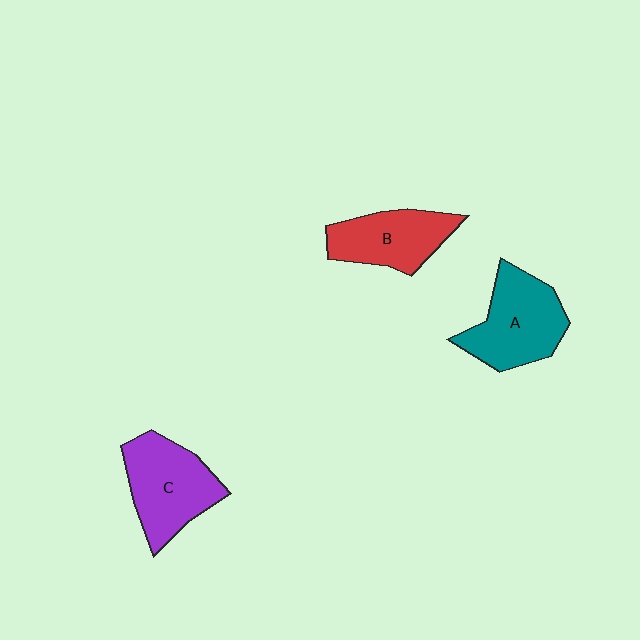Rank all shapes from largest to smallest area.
From largest to smallest: C (purple), A (teal), B (red).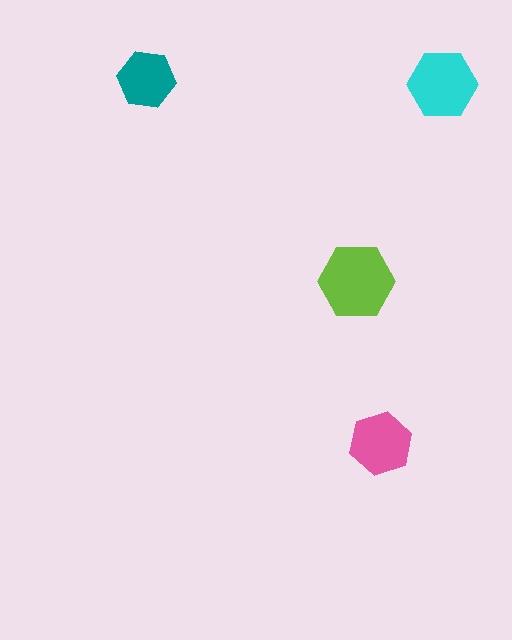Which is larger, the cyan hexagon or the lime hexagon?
The lime one.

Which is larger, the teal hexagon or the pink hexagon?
The pink one.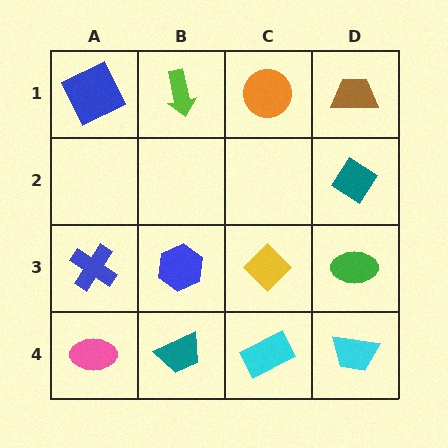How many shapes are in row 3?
4 shapes.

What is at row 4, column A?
A pink ellipse.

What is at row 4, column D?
A cyan trapezoid.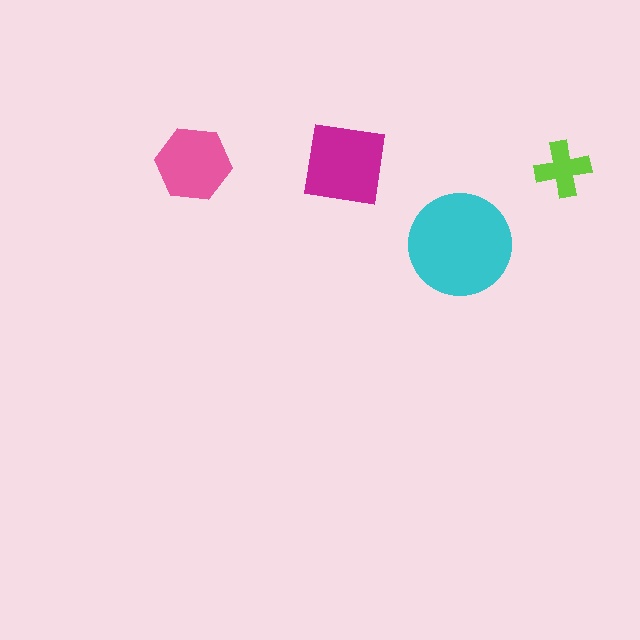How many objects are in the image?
There are 4 objects in the image.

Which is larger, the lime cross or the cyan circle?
The cyan circle.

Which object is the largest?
The cyan circle.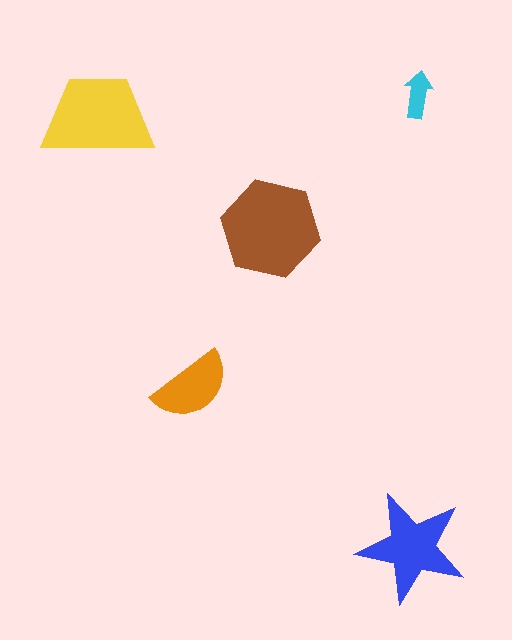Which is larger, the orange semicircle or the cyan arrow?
The orange semicircle.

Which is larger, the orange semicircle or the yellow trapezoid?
The yellow trapezoid.